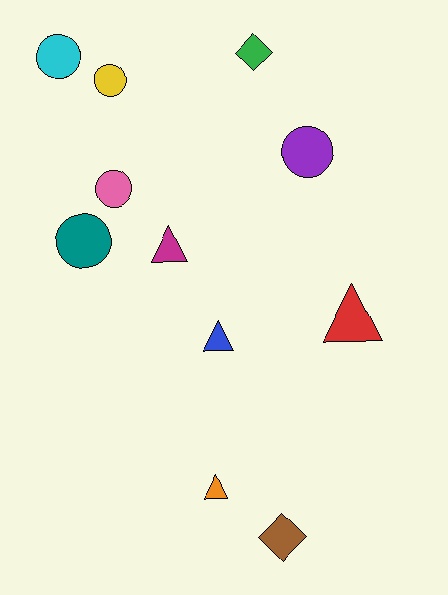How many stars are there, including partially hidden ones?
There are no stars.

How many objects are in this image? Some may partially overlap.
There are 11 objects.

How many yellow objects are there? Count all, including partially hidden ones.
There is 1 yellow object.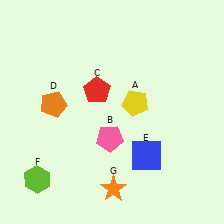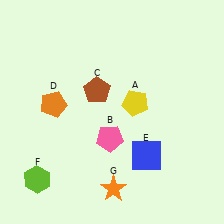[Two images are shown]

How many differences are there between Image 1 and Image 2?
There is 1 difference between the two images.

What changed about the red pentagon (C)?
In Image 1, C is red. In Image 2, it changed to brown.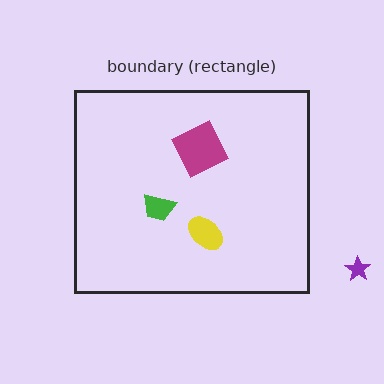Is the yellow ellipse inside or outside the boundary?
Inside.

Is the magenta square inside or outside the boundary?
Inside.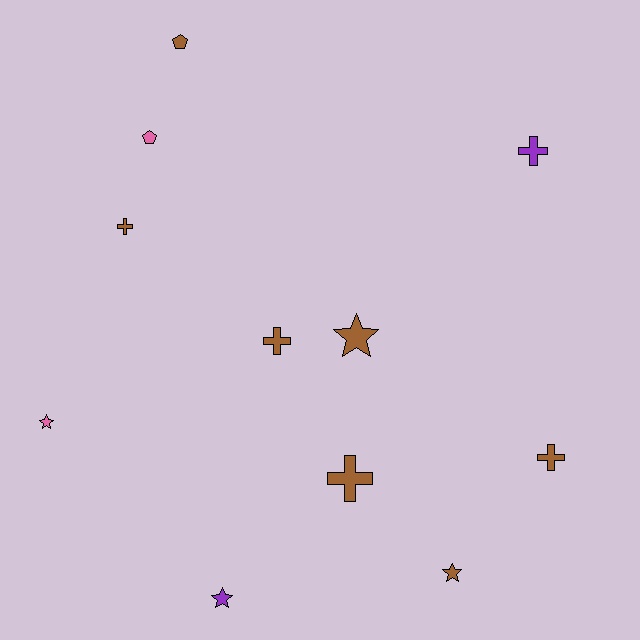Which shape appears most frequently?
Cross, with 5 objects.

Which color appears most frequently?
Brown, with 7 objects.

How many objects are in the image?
There are 11 objects.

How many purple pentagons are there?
There are no purple pentagons.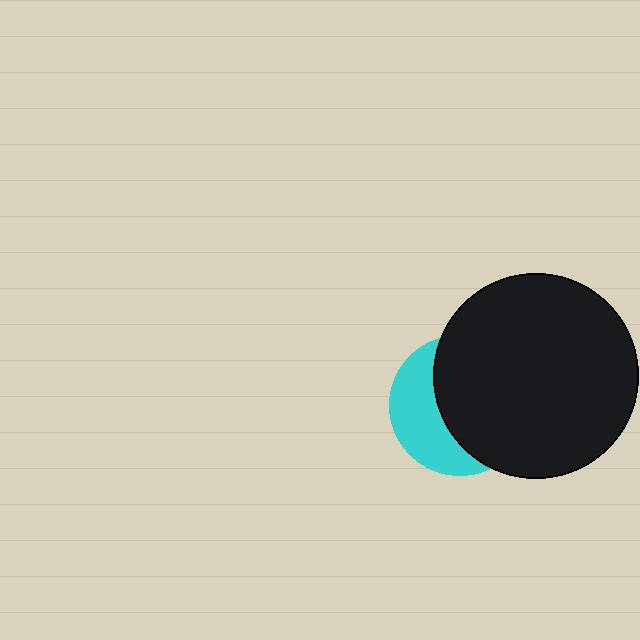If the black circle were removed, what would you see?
You would see the complete cyan circle.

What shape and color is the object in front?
The object in front is a black circle.